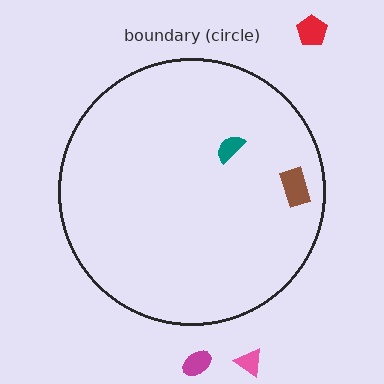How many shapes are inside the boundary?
2 inside, 3 outside.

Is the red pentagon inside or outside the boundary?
Outside.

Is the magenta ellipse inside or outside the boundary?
Outside.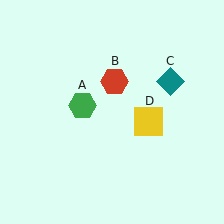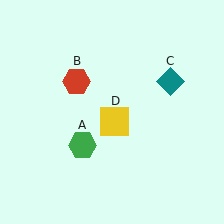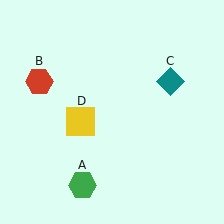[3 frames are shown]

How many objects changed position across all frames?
3 objects changed position: green hexagon (object A), red hexagon (object B), yellow square (object D).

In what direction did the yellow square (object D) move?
The yellow square (object D) moved left.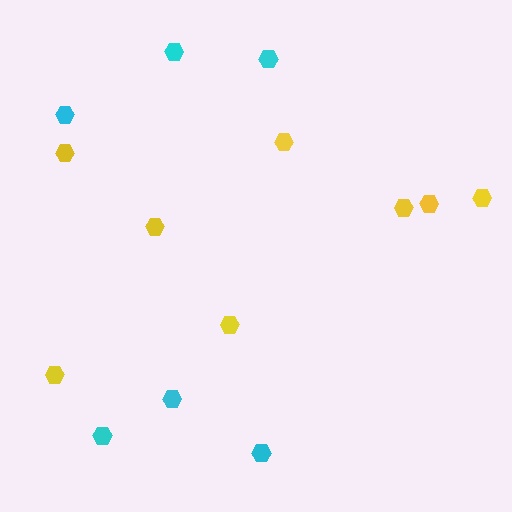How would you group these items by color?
There are 2 groups: one group of cyan hexagons (6) and one group of yellow hexagons (8).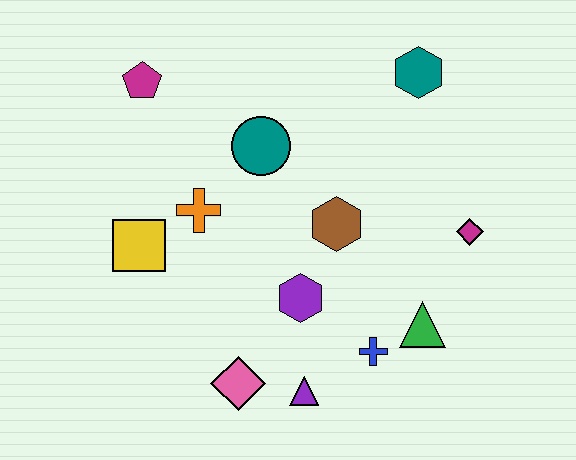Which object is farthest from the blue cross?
The magenta pentagon is farthest from the blue cross.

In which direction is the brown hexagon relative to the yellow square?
The brown hexagon is to the right of the yellow square.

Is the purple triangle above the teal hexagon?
No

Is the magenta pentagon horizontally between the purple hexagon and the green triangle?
No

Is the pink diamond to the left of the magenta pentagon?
No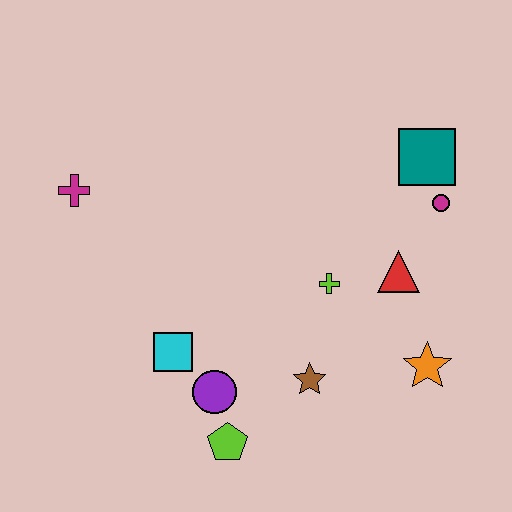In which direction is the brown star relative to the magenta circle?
The brown star is below the magenta circle.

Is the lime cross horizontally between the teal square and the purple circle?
Yes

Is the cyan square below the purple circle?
No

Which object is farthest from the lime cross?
The magenta cross is farthest from the lime cross.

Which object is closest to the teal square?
The magenta circle is closest to the teal square.